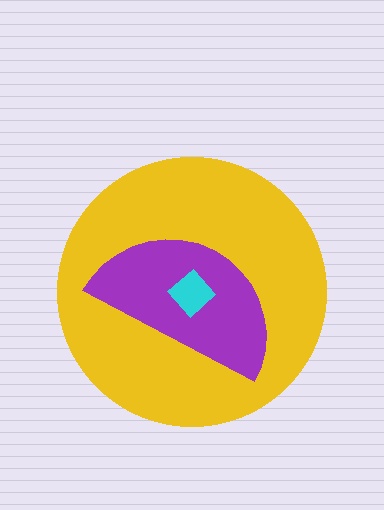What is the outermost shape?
The yellow circle.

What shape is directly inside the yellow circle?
The purple semicircle.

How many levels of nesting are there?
3.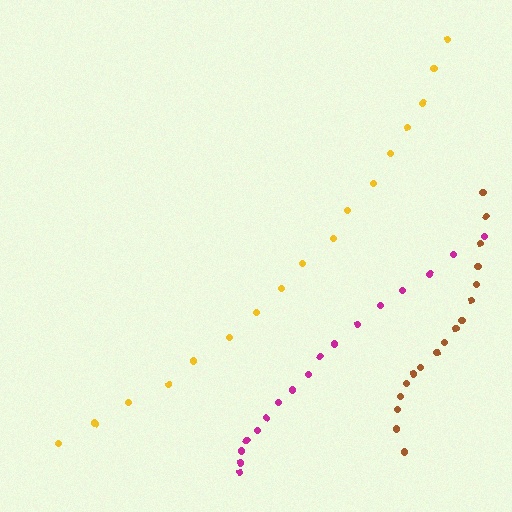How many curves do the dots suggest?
There are 3 distinct paths.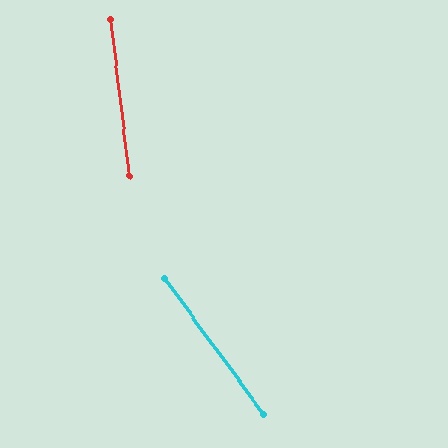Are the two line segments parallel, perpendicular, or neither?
Neither parallel nor perpendicular — they differ by about 29°.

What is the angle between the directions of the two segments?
Approximately 29 degrees.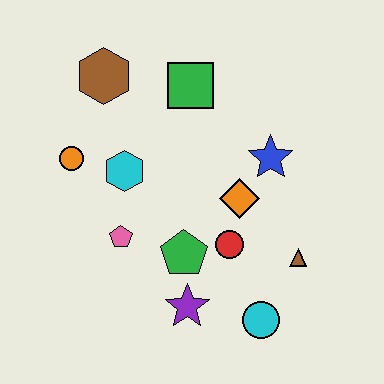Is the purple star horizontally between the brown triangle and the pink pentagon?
Yes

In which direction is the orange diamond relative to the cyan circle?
The orange diamond is above the cyan circle.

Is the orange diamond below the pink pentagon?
No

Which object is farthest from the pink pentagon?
The brown triangle is farthest from the pink pentagon.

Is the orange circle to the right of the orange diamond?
No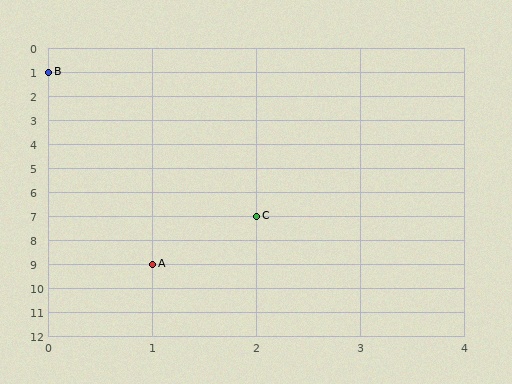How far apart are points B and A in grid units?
Points B and A are 1 column and 8 rows apart (about 8.1 grid units diagonally).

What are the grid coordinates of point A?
Point A is at grid coordinates (1, 9).